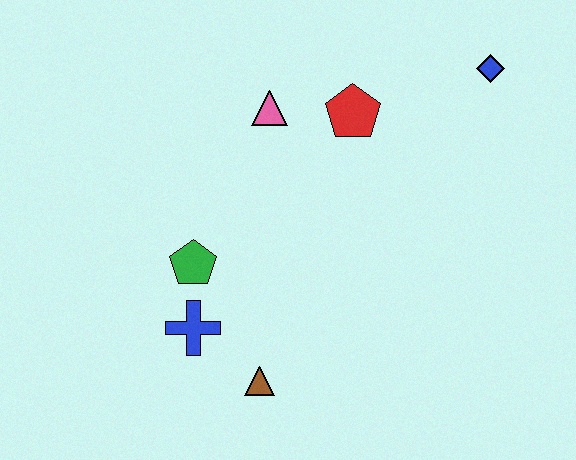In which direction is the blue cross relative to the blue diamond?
The blue cross is to the left of the blue diamond.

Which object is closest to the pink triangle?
The red pentagon is closest to the pink triangle.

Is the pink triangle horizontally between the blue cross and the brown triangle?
No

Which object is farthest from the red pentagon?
The brown triangle is farthest from the red pentagon.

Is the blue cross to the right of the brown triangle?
No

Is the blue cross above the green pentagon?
No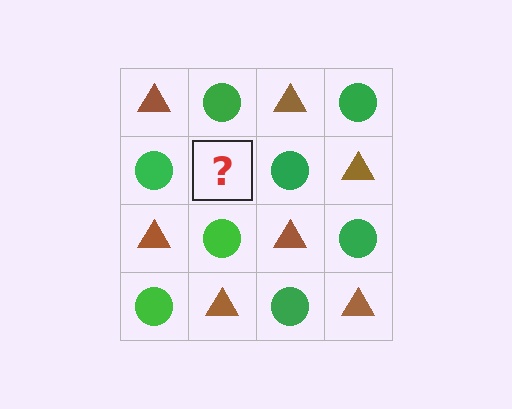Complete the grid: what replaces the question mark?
The question mark should be replaced with a brown triangle.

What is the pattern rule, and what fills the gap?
The rule is that it alternates brown triangle and green circle in a checkerboard pattern. The gap should be filled with a brown triangle.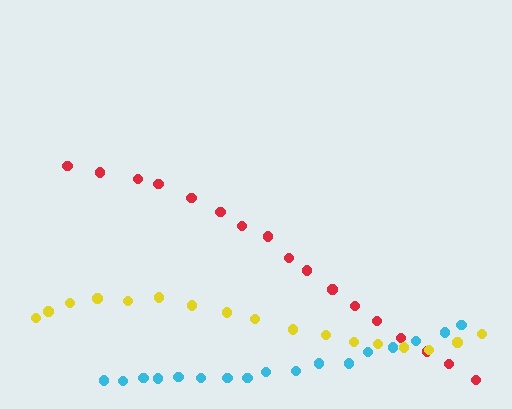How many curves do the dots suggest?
There are 3 distinct paths.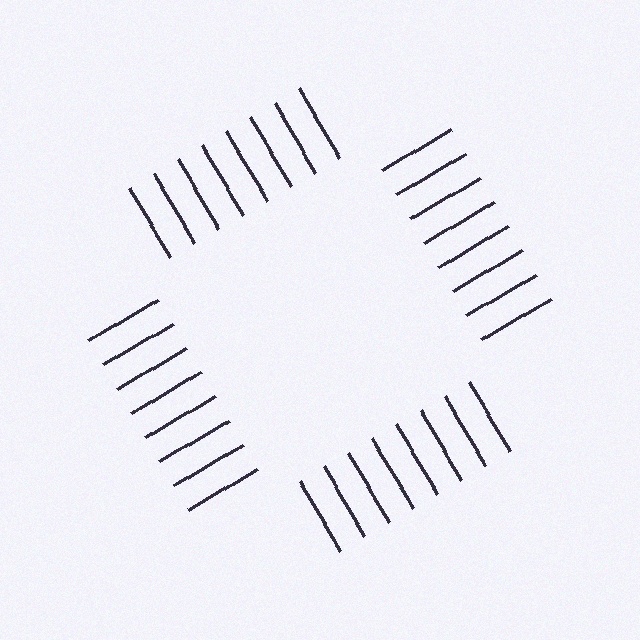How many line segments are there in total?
32 — 8 along each of the 4 edges.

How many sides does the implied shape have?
4 sides — the line-ends trace a square.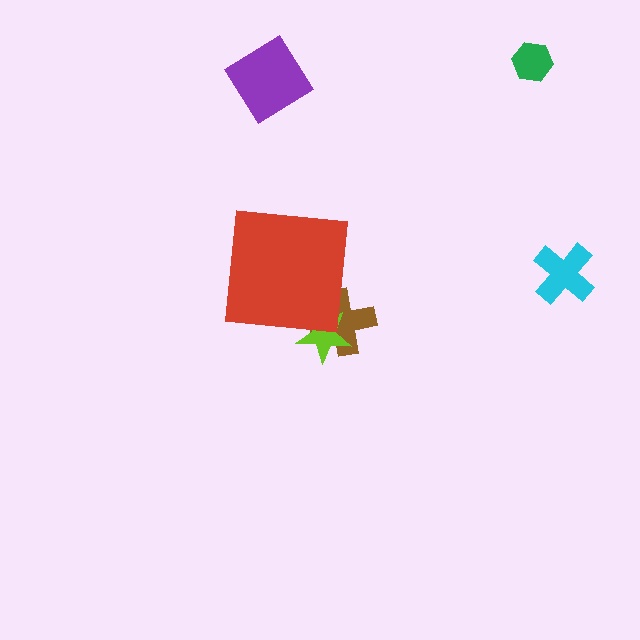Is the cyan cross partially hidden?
No, the cyan cross is fully visible.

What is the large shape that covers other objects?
A red square.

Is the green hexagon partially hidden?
No, the green hexagon is fully visible.